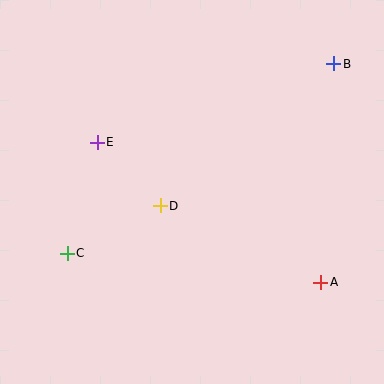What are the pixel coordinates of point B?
Point B is at (333, 64).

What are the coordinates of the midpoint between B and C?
The midpoint between B and C is at (200, 159).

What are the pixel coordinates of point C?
Point C is at (67, 253).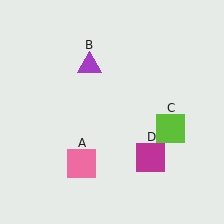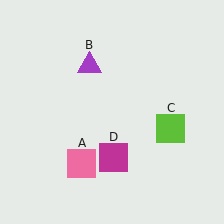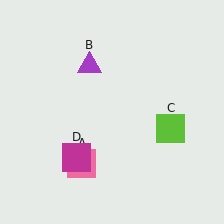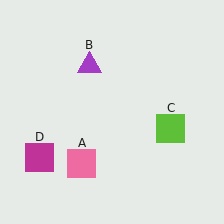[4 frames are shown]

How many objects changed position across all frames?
1 object changed position: magenta square (object D).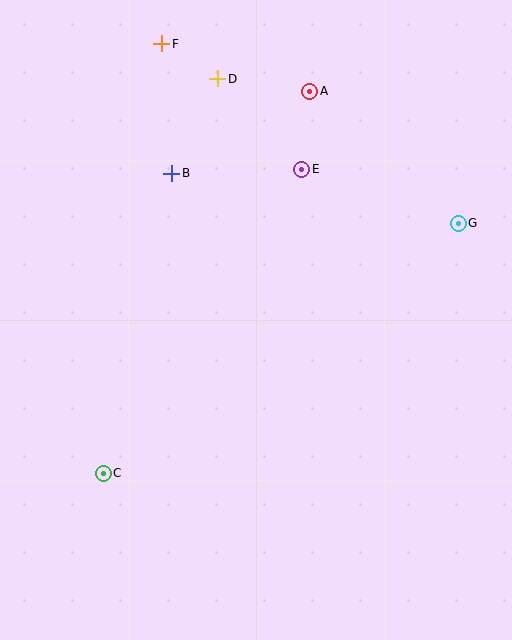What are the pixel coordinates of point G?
Point G is at (458, 223).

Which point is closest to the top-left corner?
Point F is closest to the top-left corner.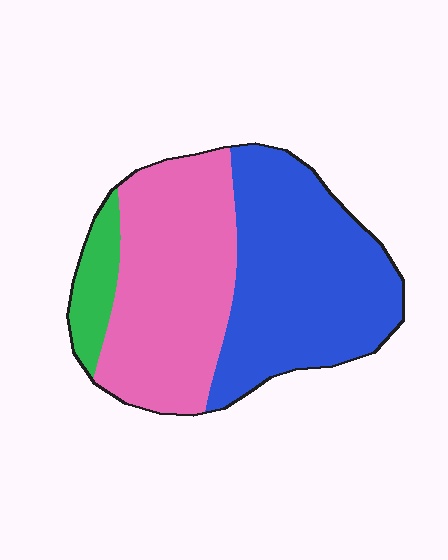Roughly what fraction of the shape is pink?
Pink covers about 45% of the shape.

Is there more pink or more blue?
Blue.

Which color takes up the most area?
Blue, at roughly 50%.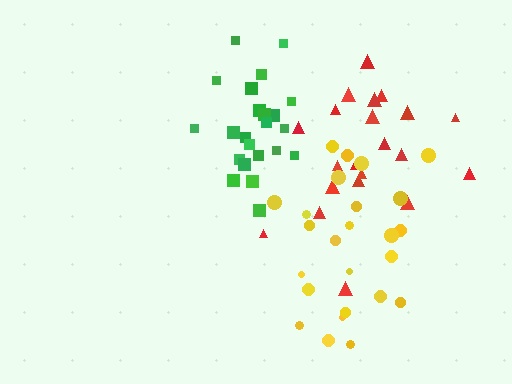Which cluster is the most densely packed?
Green.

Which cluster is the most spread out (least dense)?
Yellow.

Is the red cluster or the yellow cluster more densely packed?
Red.